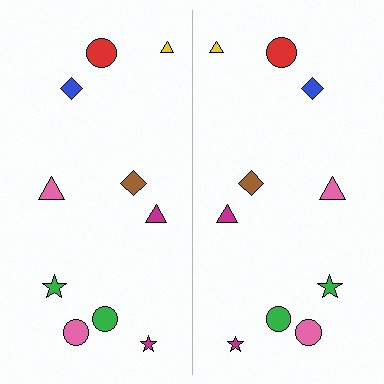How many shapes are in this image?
There are 20 shapes in this image.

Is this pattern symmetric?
Yes, this pattern has bilateral (reflection) symmetry.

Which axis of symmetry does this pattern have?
The pattern has a vertical axis of symmetry running through the center of the image.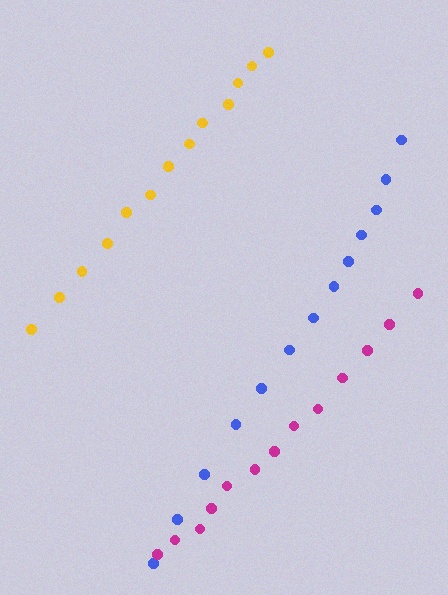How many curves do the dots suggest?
There are 3 distinct paths.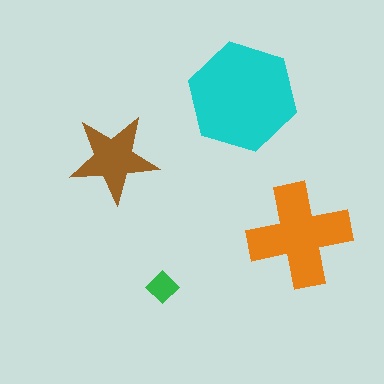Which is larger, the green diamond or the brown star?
The brown star.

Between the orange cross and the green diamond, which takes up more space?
The orange cross.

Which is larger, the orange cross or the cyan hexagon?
The cyan hexagon.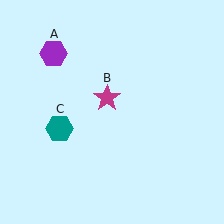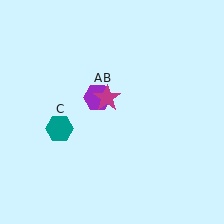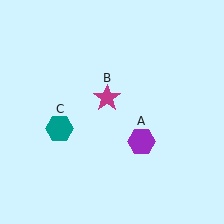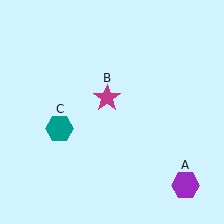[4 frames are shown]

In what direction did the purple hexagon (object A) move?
The purple hexagon (object A) moved down and to the right.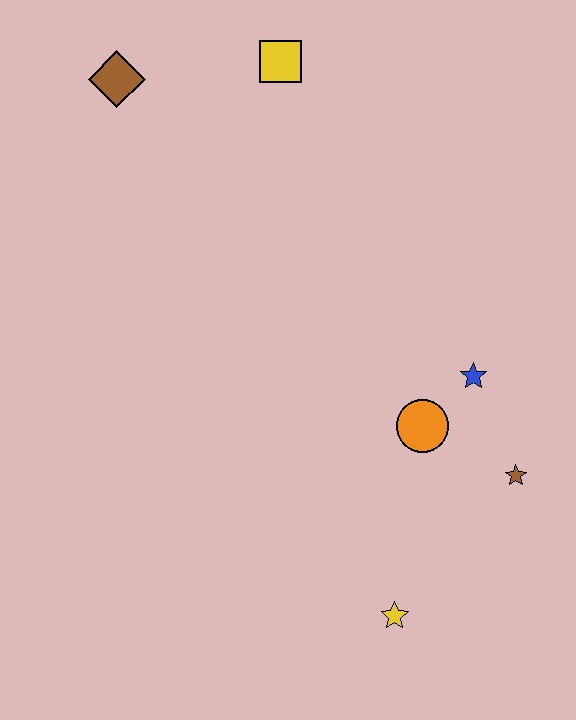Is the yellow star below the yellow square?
Yes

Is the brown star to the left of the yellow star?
No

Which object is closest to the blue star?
The orange circle is closest to the blue star.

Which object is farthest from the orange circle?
The brown diamond is farthest from the orange circle.